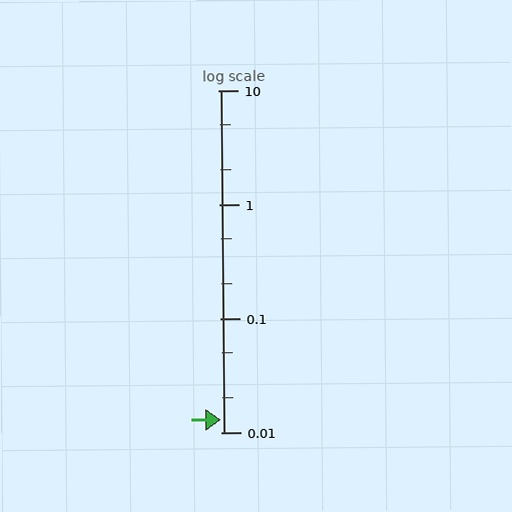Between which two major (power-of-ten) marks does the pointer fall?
The pointer is between 0.01 and 0.1.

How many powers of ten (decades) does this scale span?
The scale spans 3 decades, from 0.01 to 10.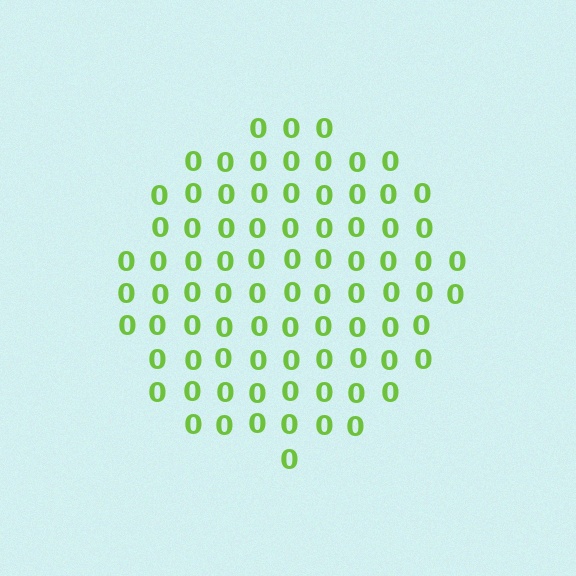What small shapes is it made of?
It is made of small digit 0's.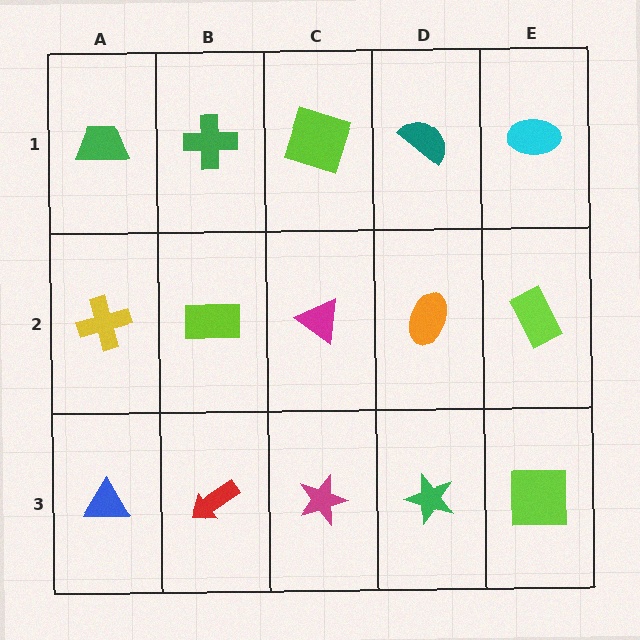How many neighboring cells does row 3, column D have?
3.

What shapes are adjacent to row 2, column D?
A teal semicircle (row 1, column D), a green star (row 3, column D), a magenta triangle (row 2, column C), a lime rectangle (row 2, column E).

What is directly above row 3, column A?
A yellow cross.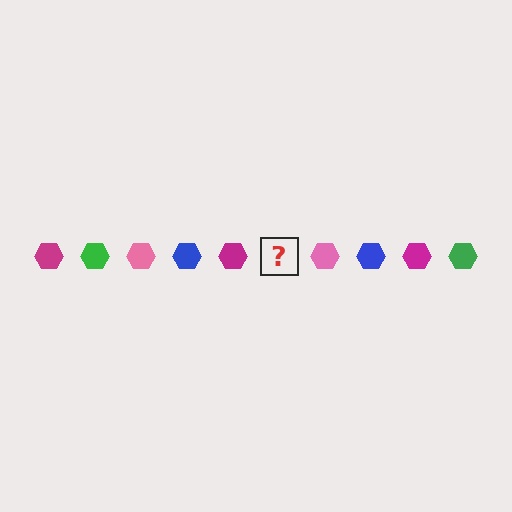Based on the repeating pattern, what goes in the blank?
The blank should be a green hexagon.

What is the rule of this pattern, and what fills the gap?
The rule is that the pattern cycles through magenta, green, pink, blue hexagons. The gap should be filled with a green hexagon.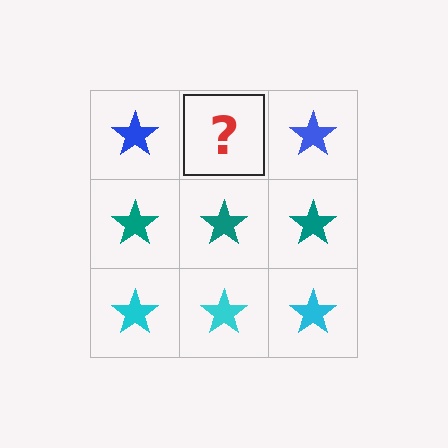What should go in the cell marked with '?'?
The missing cell should contain a blue star.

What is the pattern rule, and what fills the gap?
The rule is that each row has a consistent color. The gap should be filled with a blue star.